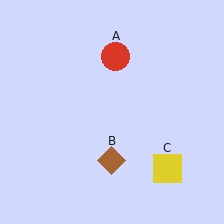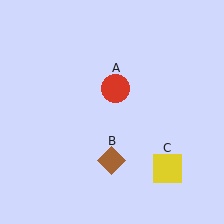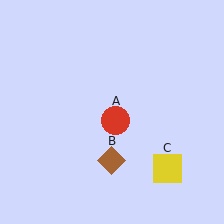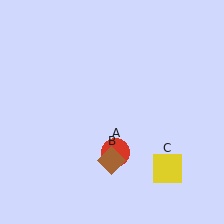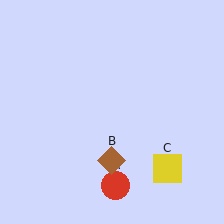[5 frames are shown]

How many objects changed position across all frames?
1 object changed position: red circle (object A).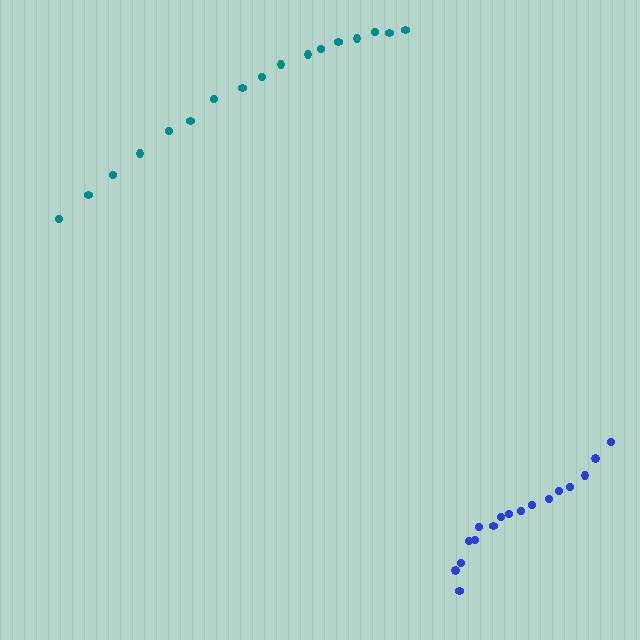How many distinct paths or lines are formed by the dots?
There are 2 distinct paths.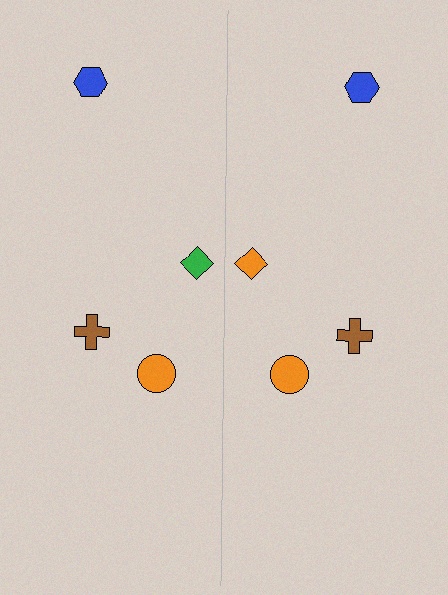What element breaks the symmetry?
The orange diamond on the right side breaks the symmetry — its mirror counterpart is green.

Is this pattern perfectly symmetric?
No, the pattern is not perfectly symmetric. The orange diamond on the right side breaks the symmetry — its mirror counterpart is green.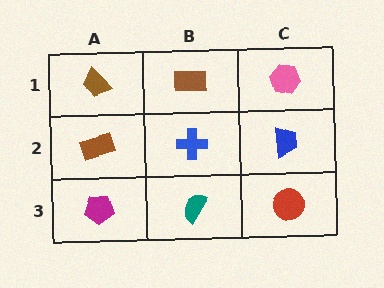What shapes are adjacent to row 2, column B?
A brown rectangle (row 1, column B), a teal semicircle (row 3, column B), a brown rectangle (row 2, column A), a blue trapezoid (row 2, column C).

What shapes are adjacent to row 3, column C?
A blue trapezoid (row 2, column C), a teal semicircle (row 3, column B).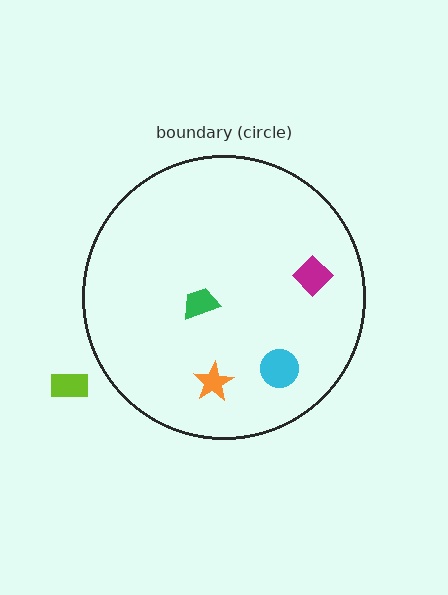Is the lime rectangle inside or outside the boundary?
Outside.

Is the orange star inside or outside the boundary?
Inside.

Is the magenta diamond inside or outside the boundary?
Inside.